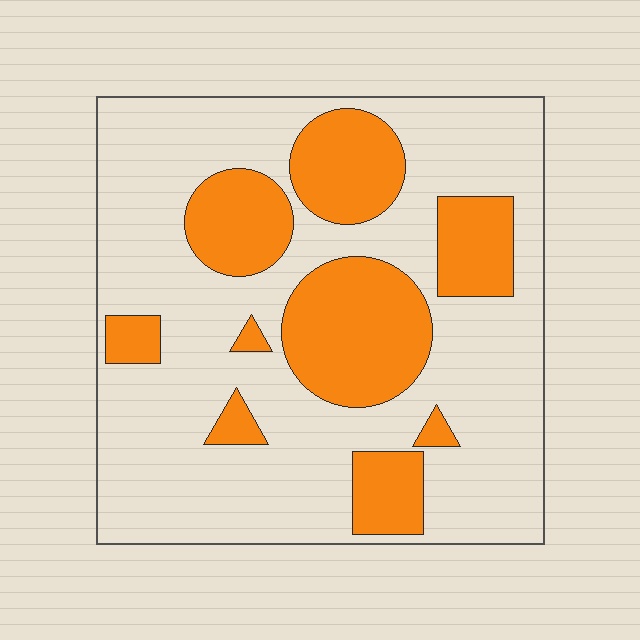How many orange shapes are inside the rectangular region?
9.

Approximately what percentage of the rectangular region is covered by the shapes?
Approximately 30%.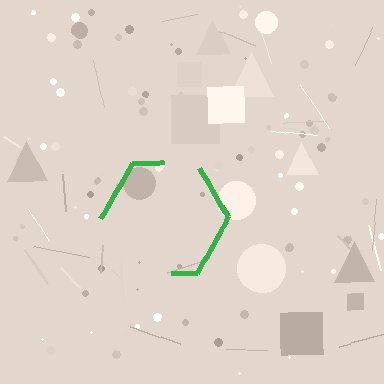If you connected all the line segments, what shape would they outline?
They would outline a hexagon.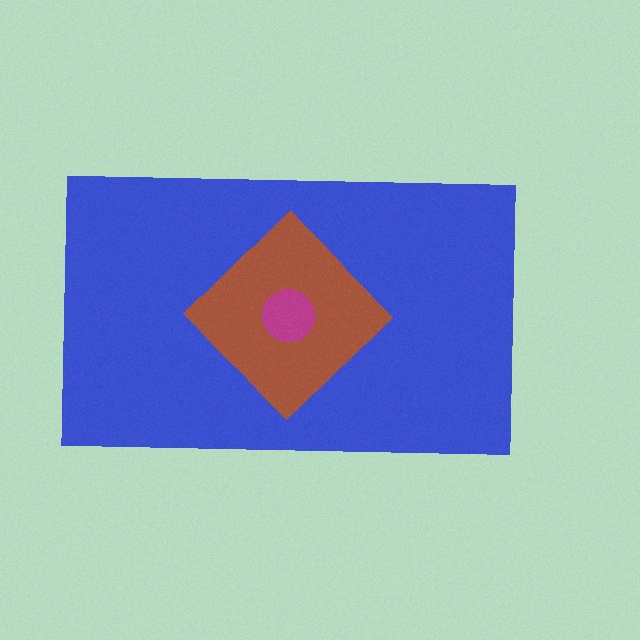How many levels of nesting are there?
3.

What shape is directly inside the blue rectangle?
The brown diamond.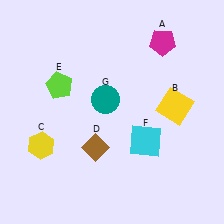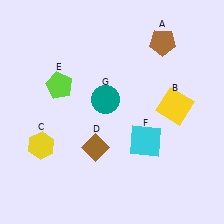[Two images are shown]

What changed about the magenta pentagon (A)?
In Image 1, A is magenta. In Image 2, it changed to brown.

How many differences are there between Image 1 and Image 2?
There is 1 difference between the two images.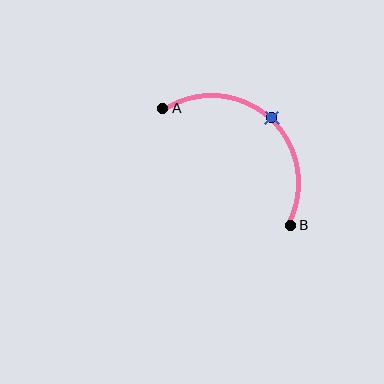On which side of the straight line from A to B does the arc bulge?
The arc bulges above and to the right of the straight line connecting A and B.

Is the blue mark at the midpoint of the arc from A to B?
Yes. The blue mark lies on the arc at equal arc-length from both A and B — it is the arc midpoint.